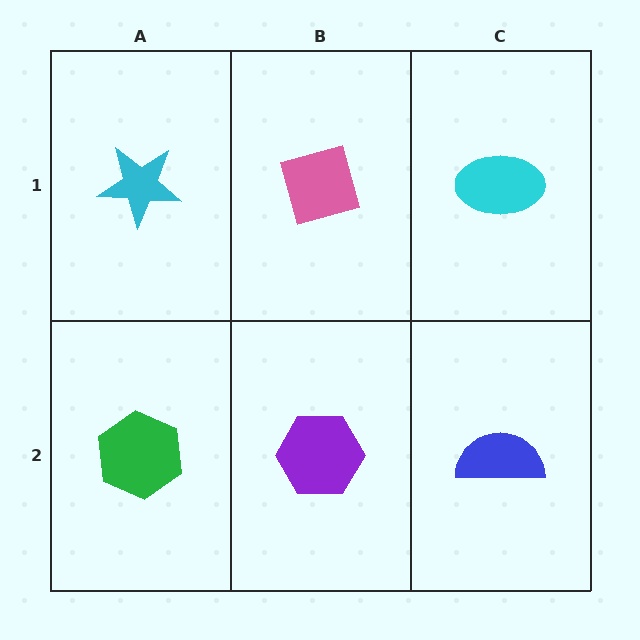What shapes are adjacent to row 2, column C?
A cyan ellipse (row 1, column C), a purple hexagon (row 2, column B).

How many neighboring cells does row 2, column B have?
3.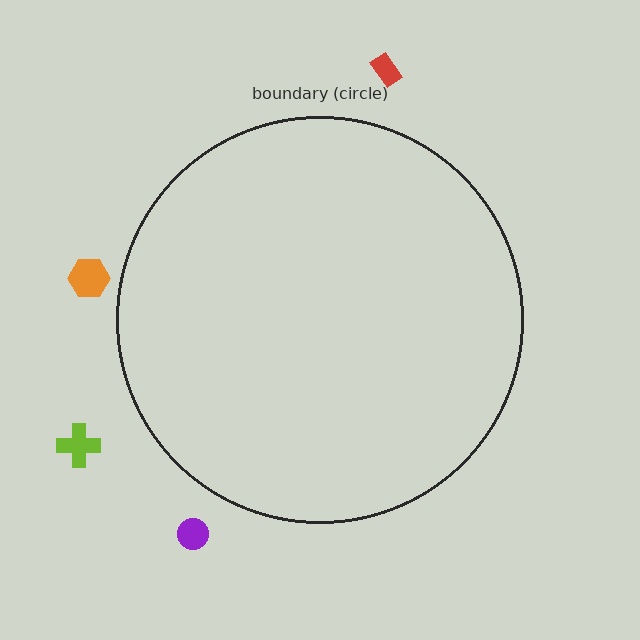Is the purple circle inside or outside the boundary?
Outside.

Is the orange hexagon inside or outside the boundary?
Outside.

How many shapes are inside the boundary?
0 inside, 4 outside.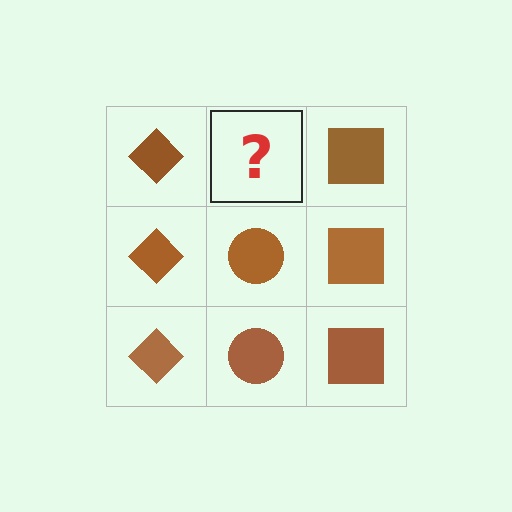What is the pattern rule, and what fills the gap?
The rule is that each column has a consistent shape. The gap should be filled with a brown circle.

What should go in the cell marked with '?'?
The missing cell should contain a brown circle.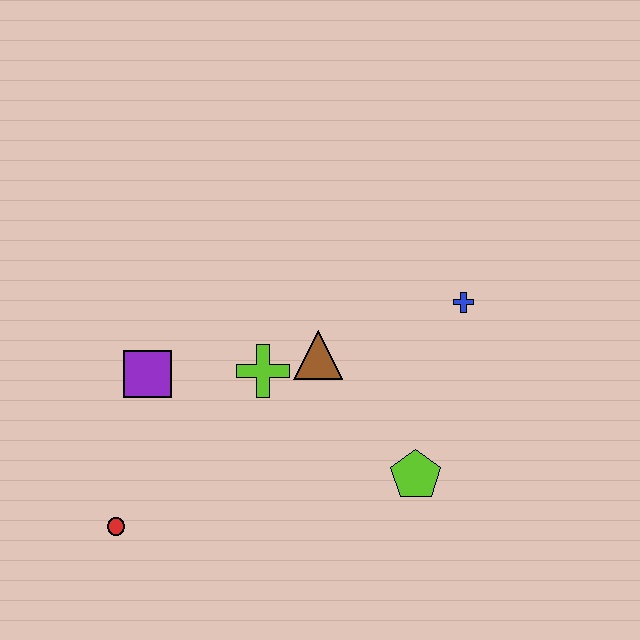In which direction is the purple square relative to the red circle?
The purple square is above the red circle.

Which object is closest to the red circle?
The purple square is closest to the red circle.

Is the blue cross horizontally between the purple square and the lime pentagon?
No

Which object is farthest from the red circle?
The blue cross is farthest from the red circle.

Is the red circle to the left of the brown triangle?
Yes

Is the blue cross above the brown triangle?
Yes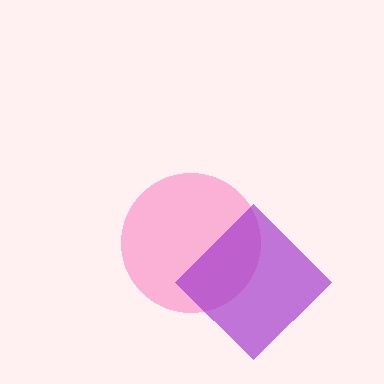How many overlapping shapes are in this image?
There are 2 overlapping shapes in the image.